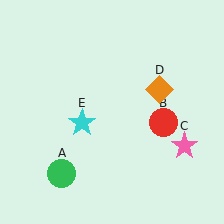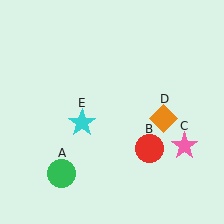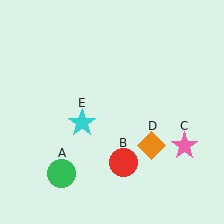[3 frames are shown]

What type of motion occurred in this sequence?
The red circle (object B), orange diamond (object D) rotated clockwise around the center of the scene.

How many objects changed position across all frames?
2 objects changed position: red circle (object B), orange diamond (object D).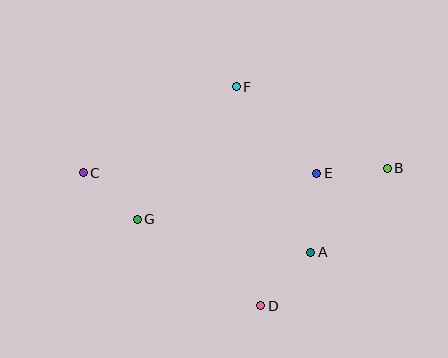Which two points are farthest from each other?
Points B and C are farthest from each other.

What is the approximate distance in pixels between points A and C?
The distance between A and C is approximately 241 pixels.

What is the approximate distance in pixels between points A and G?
The distance between A and G is approximately 177 pixels.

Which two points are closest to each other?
Points B and E are closest to each other.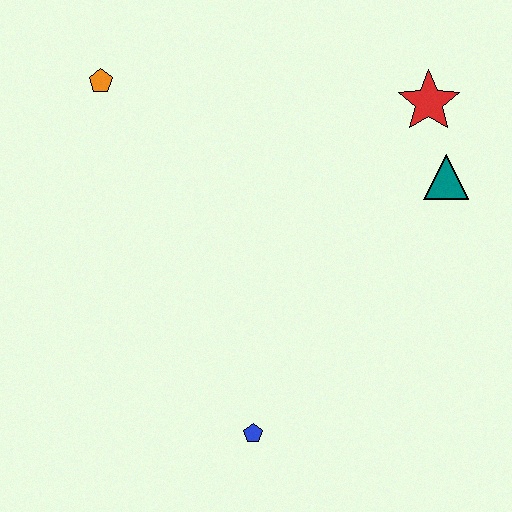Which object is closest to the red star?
The teal triangle is closest to the red star.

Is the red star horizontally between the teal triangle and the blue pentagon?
Yes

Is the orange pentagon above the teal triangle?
Yes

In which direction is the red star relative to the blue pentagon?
The red star is above the blue pentagon.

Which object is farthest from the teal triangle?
The orange pentagon is farthest from the teal triangle.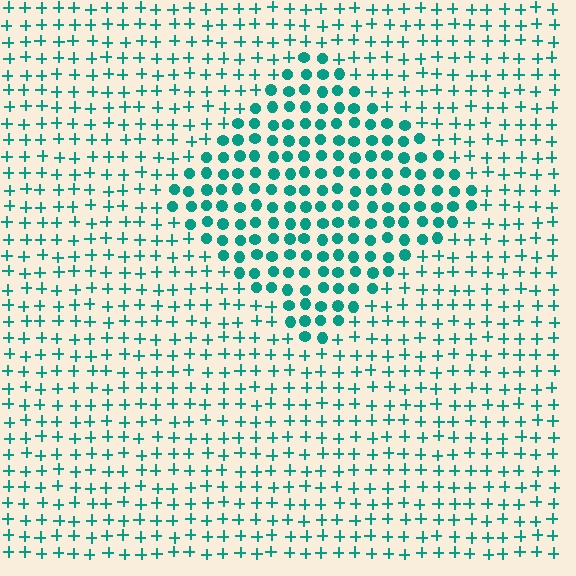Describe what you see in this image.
The image is filled with small teal elements arranged in a uniform grid. A diamond-shaped region contains circles, while the surrounding area contains plus signs. The boundary is defined purely by the change in element shape.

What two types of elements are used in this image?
The image uses circles inside the diamond region and plus signs outside it.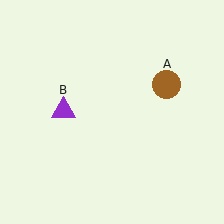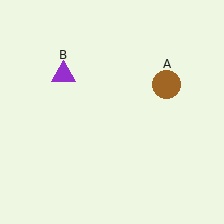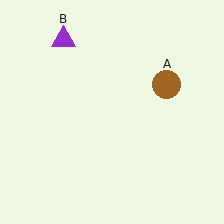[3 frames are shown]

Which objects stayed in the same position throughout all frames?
Brown circle (object A) remained stationary.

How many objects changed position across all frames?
1 object changed position: purple triangle (object B).